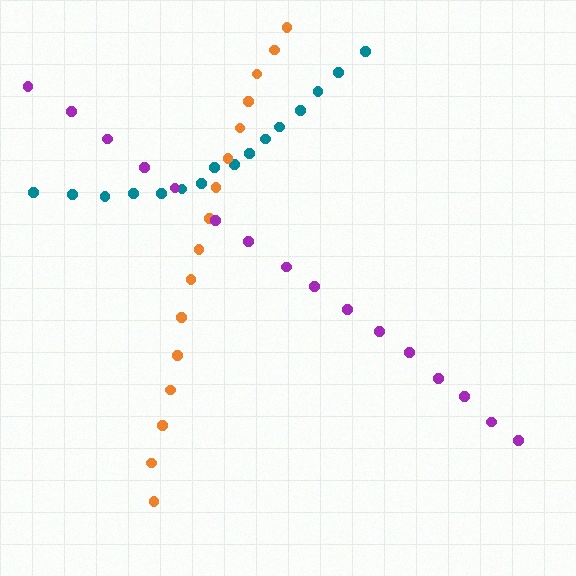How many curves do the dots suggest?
There are 3 distinct paths.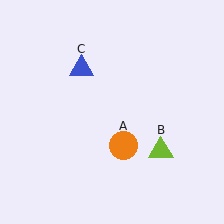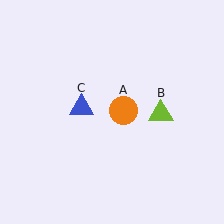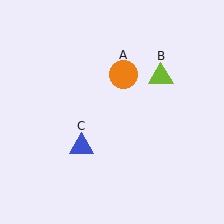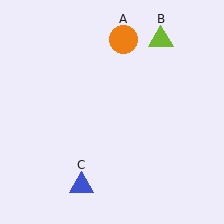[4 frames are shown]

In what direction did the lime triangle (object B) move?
The lime triangle (object B) moved up.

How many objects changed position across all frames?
3 objects changed position: orange circle (object A), lime triangle (object B), blue triangle (object C).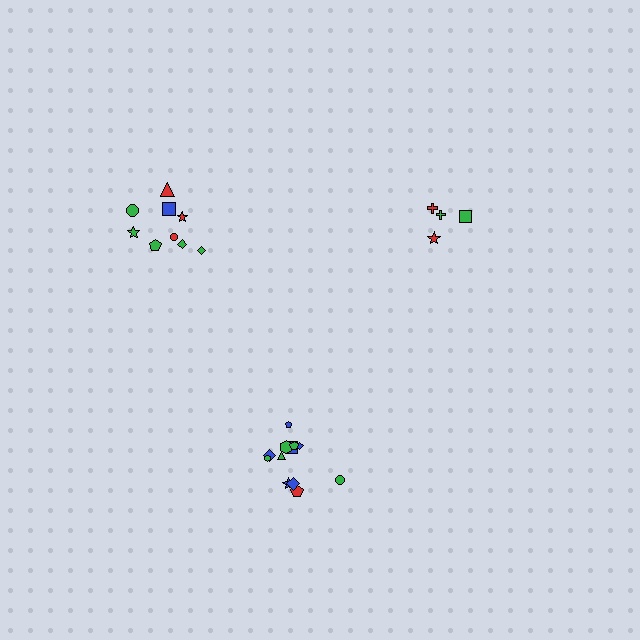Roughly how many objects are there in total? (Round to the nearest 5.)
Roughly 25 objects in total.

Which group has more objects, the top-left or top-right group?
The top-left group.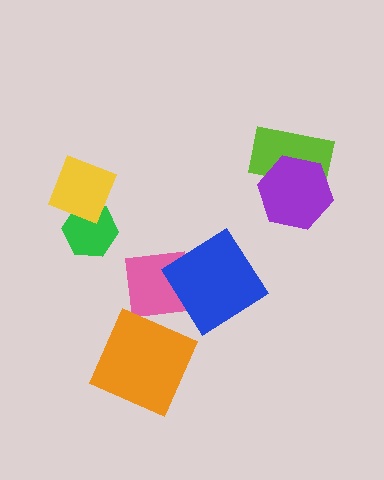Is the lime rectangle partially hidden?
Yes, it is partially covered by another shape.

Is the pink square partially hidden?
Yes, it is partially covered by another shape.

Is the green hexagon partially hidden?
Yes, it is partially covered by another shape.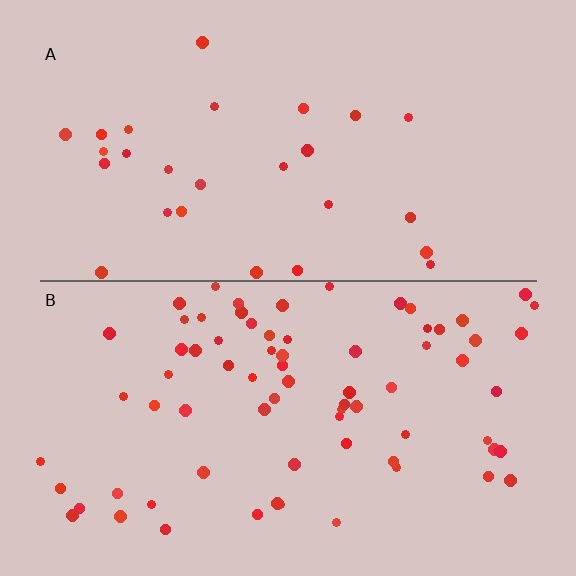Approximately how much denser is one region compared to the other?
Approximately 2.7× — region B over region A.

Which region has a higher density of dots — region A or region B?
B (the bottom).